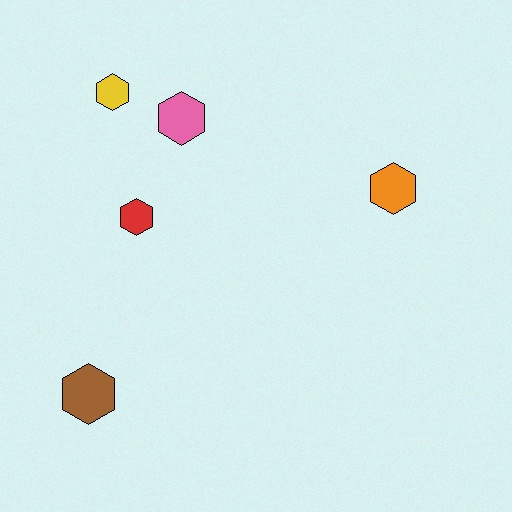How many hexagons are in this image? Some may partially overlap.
There are 5 hexagons.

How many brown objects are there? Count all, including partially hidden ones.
There is 1 brown object.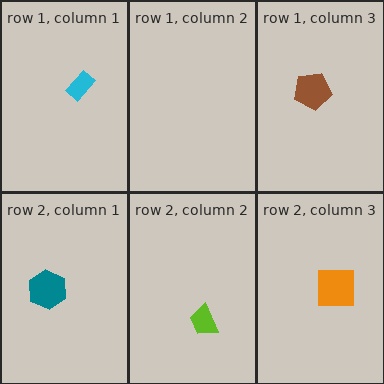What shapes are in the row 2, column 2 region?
The lime trapezoid.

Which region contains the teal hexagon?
The row 2, column 1 region.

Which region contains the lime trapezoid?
The row 2, column 2 region.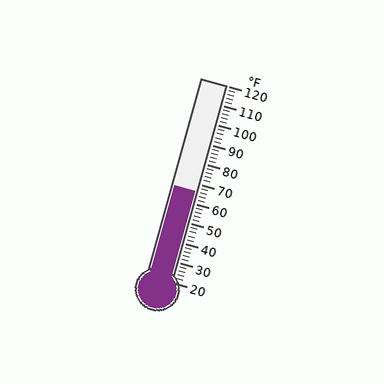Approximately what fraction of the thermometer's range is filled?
The thermometer is filled to approximately 45% of its range.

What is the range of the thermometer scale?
The thermometer scale ranges from 20°F to 120°F.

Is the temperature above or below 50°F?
The temperature is above 50°F.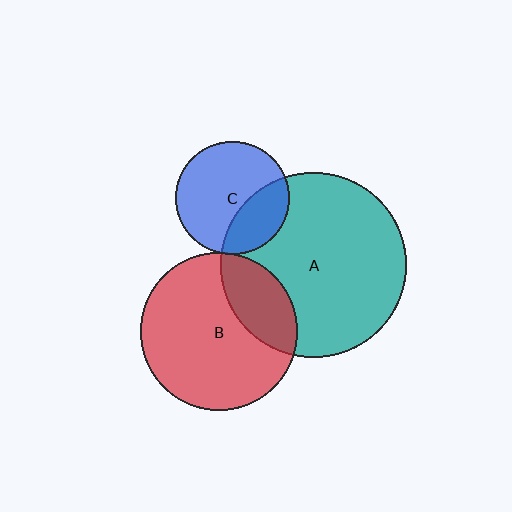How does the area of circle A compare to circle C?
Approximately 2.7 times.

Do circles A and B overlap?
Yes.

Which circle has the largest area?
Circle A (teal).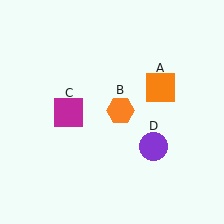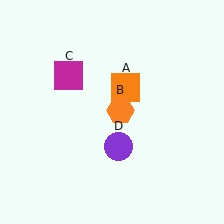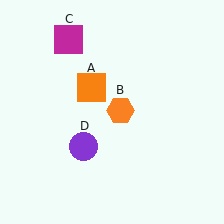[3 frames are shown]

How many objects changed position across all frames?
3 objects changed position: orange square (object A), magenta square (object C), purple circle (object D).